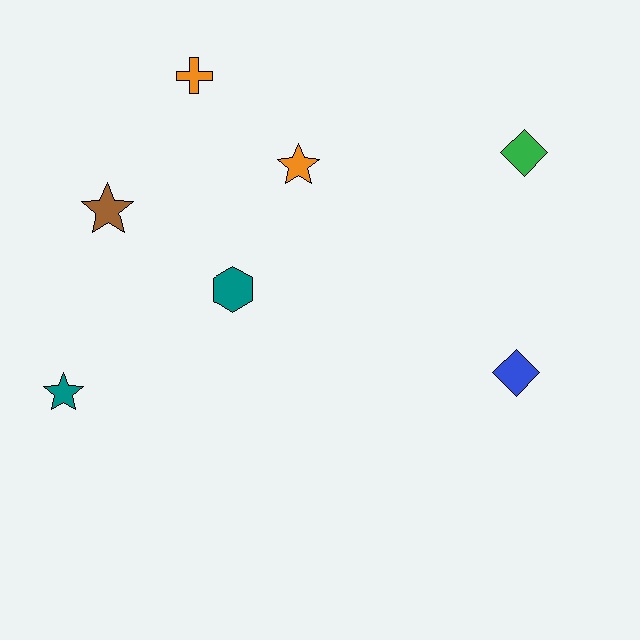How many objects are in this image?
There are 7 objects.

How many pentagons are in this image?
There are no pentagons.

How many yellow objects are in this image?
There are no yellow objects.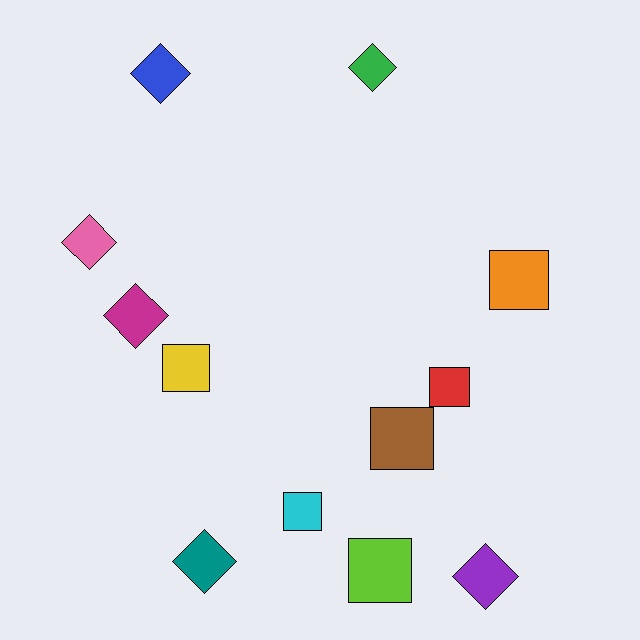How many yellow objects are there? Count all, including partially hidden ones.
There is 1 yellow object.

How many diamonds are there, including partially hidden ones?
There are 6 diamonds.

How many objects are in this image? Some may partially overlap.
There are 12 objects.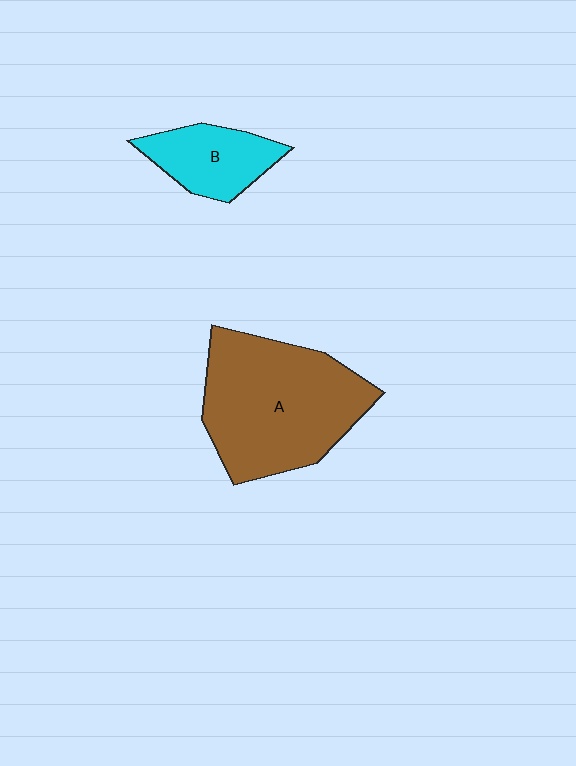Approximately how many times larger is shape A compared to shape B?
Approximately 2.5 times.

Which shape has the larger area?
Shape A (brown).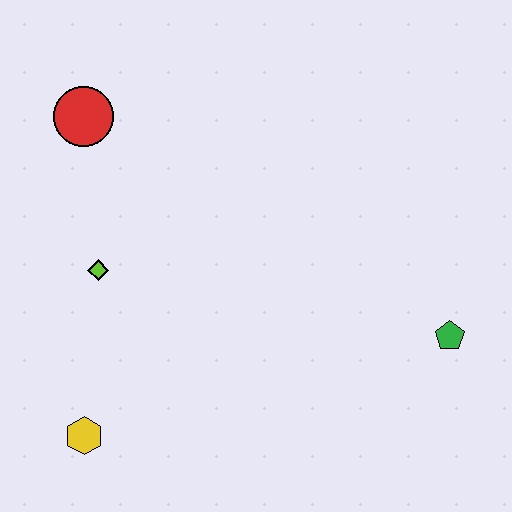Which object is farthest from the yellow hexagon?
The green pentagon is farthest from the yellow hexagon.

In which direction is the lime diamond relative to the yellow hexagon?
The lime diamond is above the yellow hexagon.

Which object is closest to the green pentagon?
The lime diamond is closest to the green pentagon.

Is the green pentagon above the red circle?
No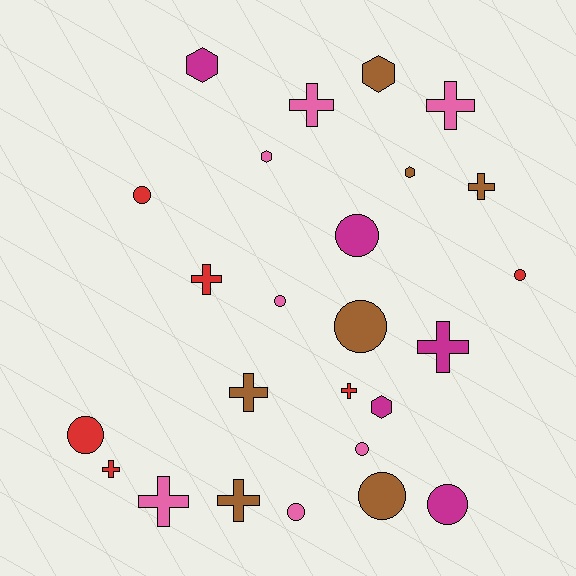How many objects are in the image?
There are 25 objects.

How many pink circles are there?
There are 3 pink circles.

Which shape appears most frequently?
Circle, with 10 objects.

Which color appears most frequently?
Pink, with 7 objects.